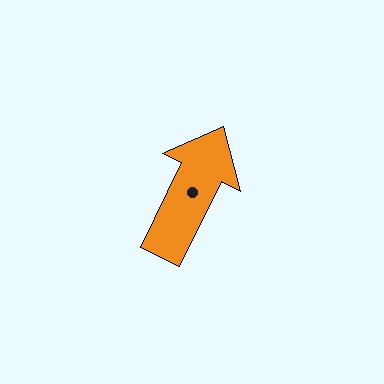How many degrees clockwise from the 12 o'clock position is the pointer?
Approximately 26 degrees.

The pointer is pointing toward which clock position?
Roughly 1 o'clock.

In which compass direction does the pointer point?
Northeast.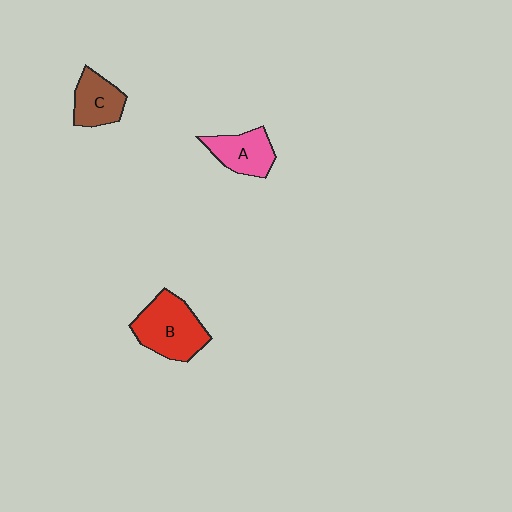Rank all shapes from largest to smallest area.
From largest to smallest: B (red), A (pink), C (brown).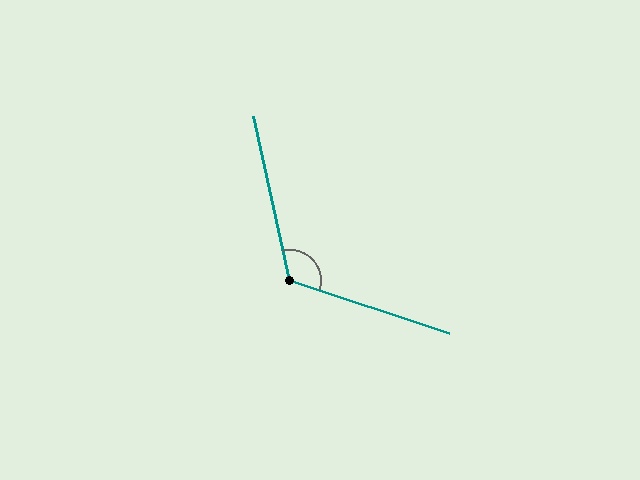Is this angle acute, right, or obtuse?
It is obtuse.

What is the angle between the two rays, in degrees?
Approximately 121 degrees.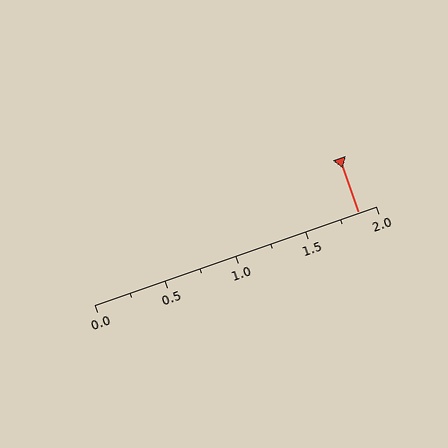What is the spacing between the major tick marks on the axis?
The major ticks are spaced 0.5 apart.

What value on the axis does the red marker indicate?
The marker indicates approximately 1.88.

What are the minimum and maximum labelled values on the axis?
The axis runs from 0.0 to 2.0.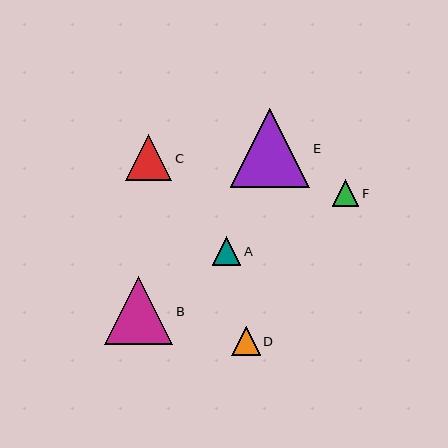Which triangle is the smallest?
Triangle F is the smallest with a size of approximately 27 pixels.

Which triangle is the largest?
Triangle E is the largest with a size of approximately 79 pixels.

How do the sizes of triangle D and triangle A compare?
Triangle D and triangle A are approximately the same size.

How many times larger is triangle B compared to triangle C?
Triangle B is approximately 1.5 times the size of triangle C.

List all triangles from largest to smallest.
From largest to smallest: E, B, C, D, A, F.